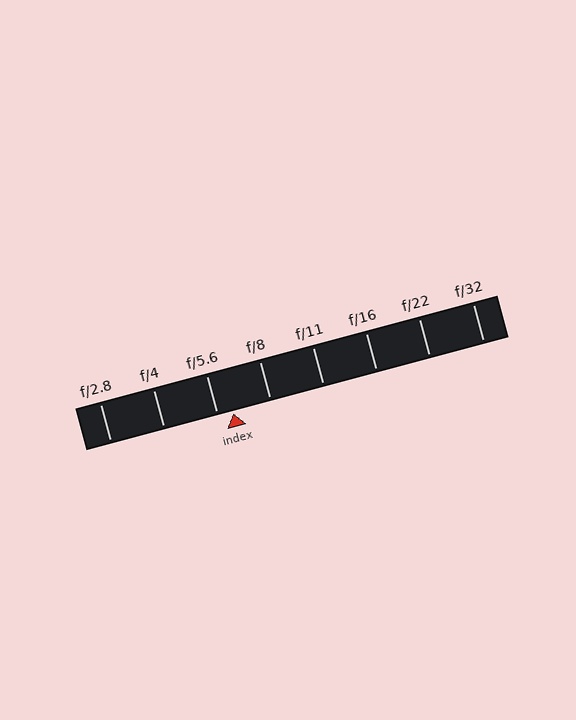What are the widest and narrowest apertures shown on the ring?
The widest aperture shown is f/2.8 and the narrowest is f/32.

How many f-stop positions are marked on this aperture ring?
There are 8 f-stop positions marked.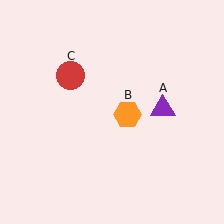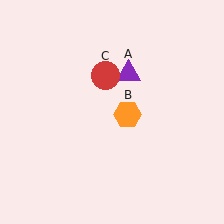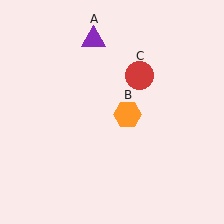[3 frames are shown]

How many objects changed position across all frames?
2 objects changed position: purple triangle (object A), red circle (object C).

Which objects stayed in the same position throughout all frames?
Orange hexagon (object B) remained stationary.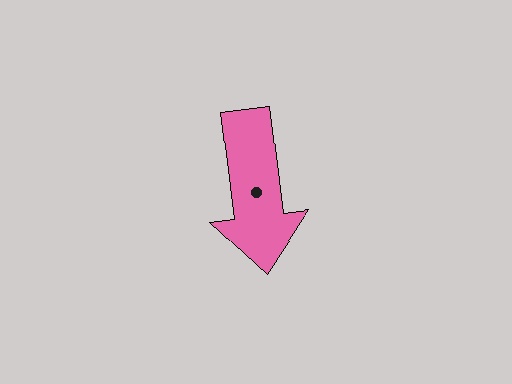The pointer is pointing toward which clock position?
Roughly 6 o'clock.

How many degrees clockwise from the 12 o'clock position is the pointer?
Approximately 173 degrees.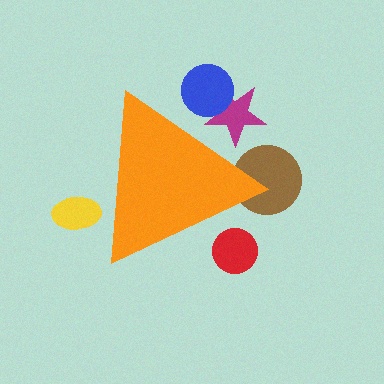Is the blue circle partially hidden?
Yes, the blue circle is partially hidden behind the orange triangle.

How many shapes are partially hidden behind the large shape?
5 shapes are partially hidden.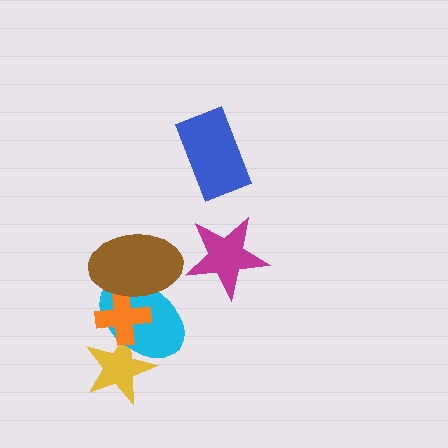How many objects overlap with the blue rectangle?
0 objects overlap with the blue rectangle.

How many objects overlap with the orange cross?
3 objects overlap with the orange cross.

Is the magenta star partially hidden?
No, no other shape covers it.